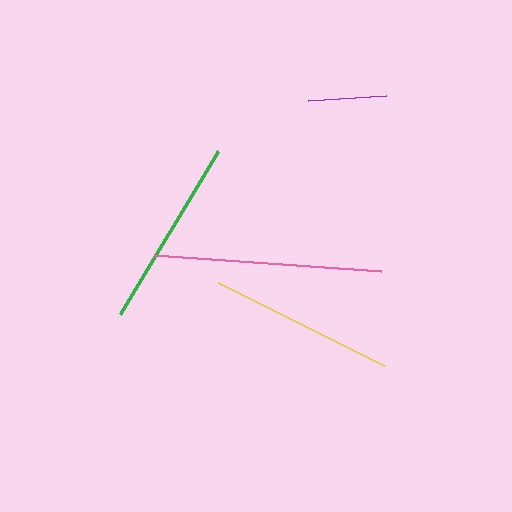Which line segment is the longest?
The pink line is the longest at approximately 228 pixels.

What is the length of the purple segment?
The purple segment is approximately 78 pixels long.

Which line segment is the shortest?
The purple line is the shortest at approximately 78 pixels.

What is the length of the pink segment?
The pink segment is approximately 228 pixels long.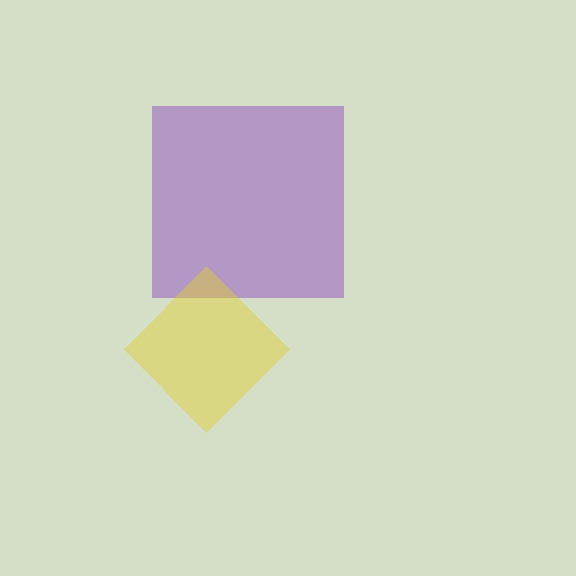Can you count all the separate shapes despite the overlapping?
Yes, there are 2 separate shapes.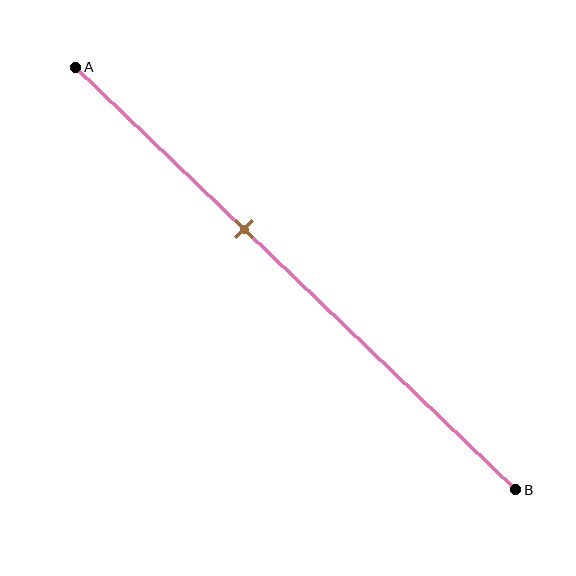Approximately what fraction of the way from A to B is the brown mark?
The brown mark is approximately 40% of the way from A to B.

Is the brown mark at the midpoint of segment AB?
No, the mark is at about 40% from A, not at the 50% midpoint.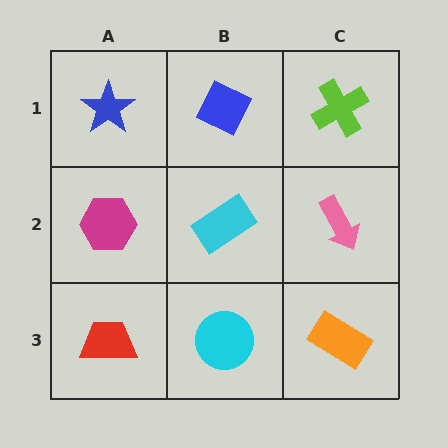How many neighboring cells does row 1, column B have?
3.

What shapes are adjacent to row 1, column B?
A cyan rectangle (row 2, column B), a blue star (row 1, column A), a lime cross (row 1, column C).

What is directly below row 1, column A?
A magenta hexagon.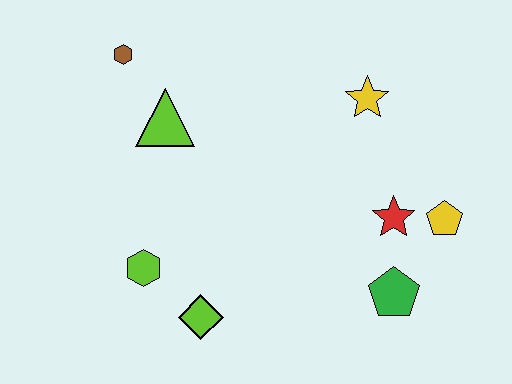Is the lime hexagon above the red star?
No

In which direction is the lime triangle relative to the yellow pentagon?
The lime triangle is to the left of the yellow pentagon.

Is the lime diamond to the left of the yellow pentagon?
Yes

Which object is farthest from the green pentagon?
The brown hexagon is farthest from the green pentagon.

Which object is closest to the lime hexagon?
The lime diamond is closest to the lime hexagon.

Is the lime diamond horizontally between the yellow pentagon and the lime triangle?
Yes